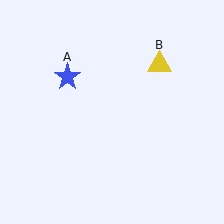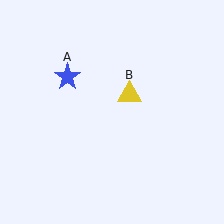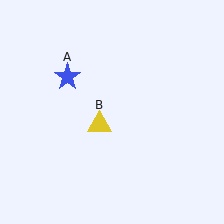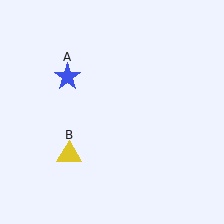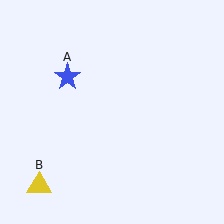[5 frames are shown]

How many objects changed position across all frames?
1 object changed position: yellow triangle (object B).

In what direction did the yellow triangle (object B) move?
The yellow triangle (object B) moved down and to the left.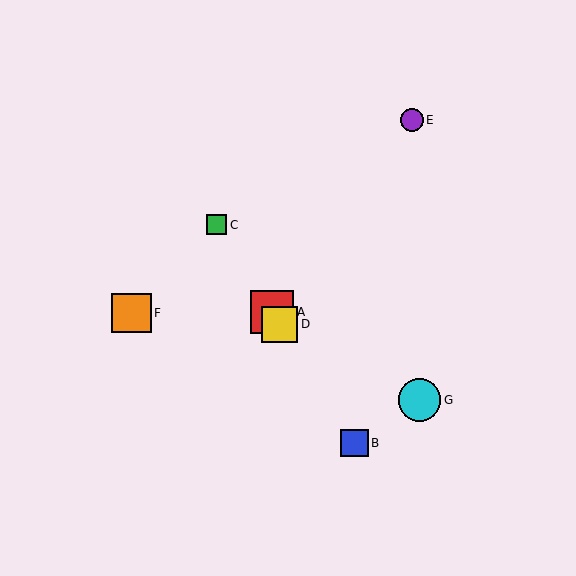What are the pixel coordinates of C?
Object C is at (217, 225).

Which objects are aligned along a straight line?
Objects A, B, C, D are aligned along a straight line.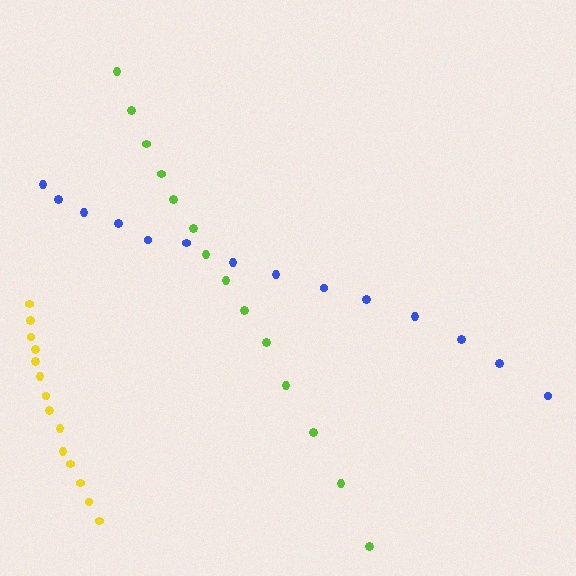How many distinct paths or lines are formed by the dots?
There are 3 distinct paths.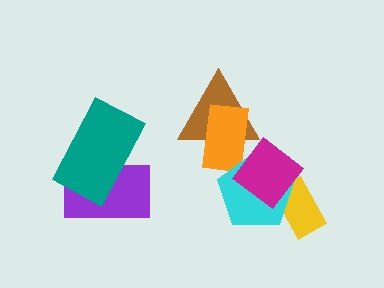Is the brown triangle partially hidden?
Yes, it is partially covered by another shape.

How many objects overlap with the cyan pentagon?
3 objects overlap with the cyan pentagon.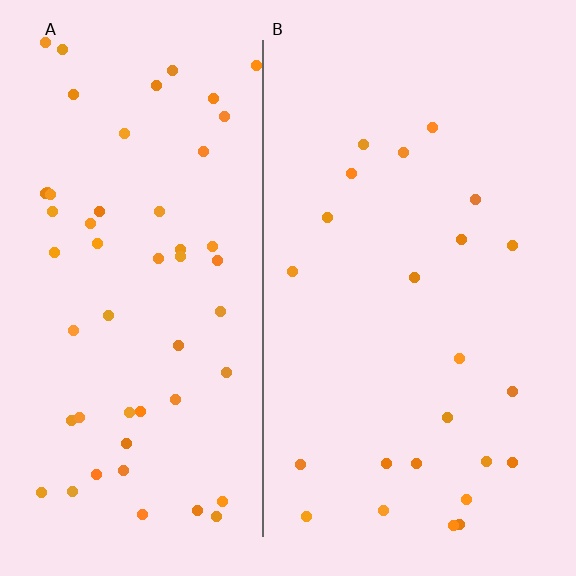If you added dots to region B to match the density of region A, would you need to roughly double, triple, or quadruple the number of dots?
Approximately double.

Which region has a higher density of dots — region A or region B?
A (the left).